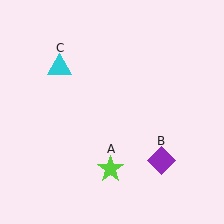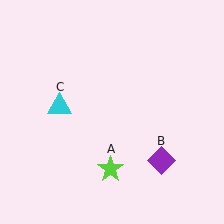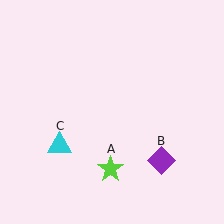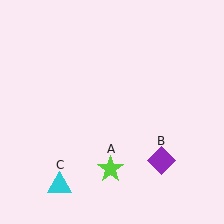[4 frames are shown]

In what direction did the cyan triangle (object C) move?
The cyan triangle (object C) moved down.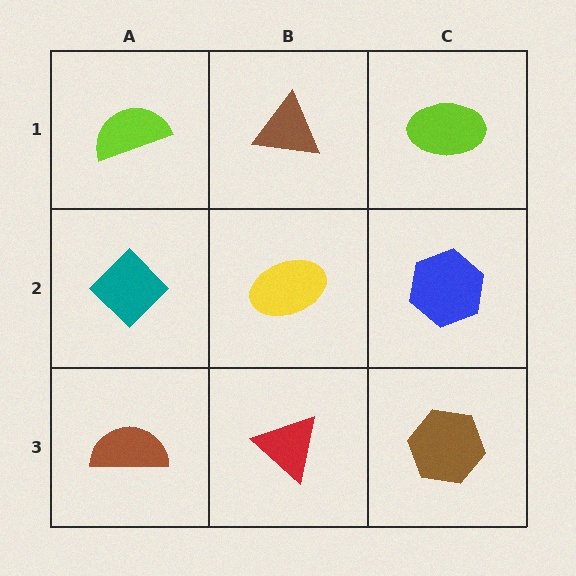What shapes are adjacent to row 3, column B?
A yellow ellipse (row 2, column B), a brown semicircle (row 3, column A), a brown hexagon (row 3, column C).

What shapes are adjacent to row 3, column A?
A teal diamond (row 2, column A), a red triangle (row 3, column B).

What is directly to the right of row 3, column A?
A red triangle.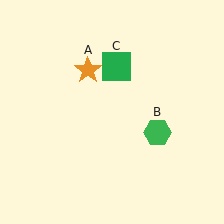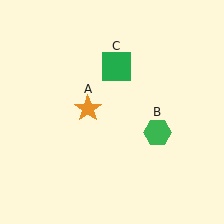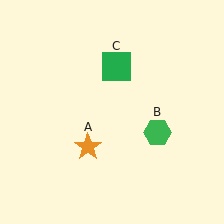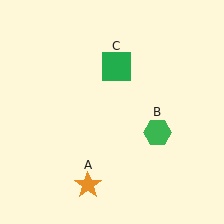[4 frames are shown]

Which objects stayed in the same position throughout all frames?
Green hexagon (object B) and green square (object C) remained stationary.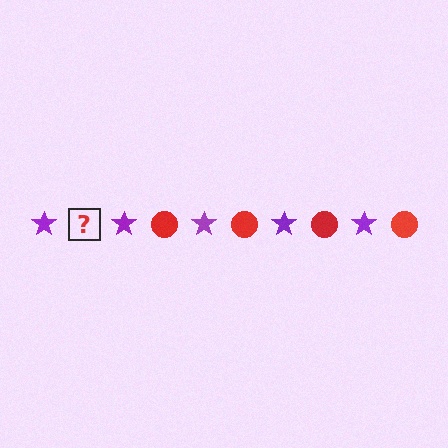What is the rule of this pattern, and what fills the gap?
The rule is that the pattern alternates between purple star and red circle. The gap should be filled with a red circle.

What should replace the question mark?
The question mark should be replaced with a red circle.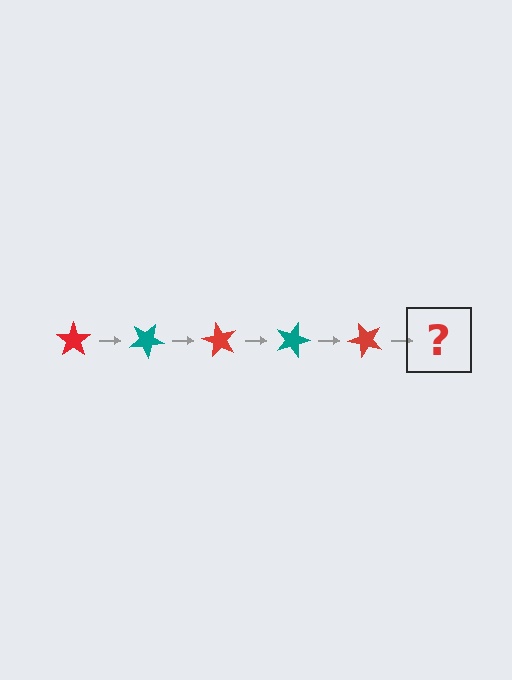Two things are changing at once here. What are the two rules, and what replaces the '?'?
The two rules are that it rotates 30 degrees each step and the color cycles through red and teal. The '?' should be a teal star, rotated 150 degrees from the start.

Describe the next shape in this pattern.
It should be a teal star, rotated 150 degrees from the start.